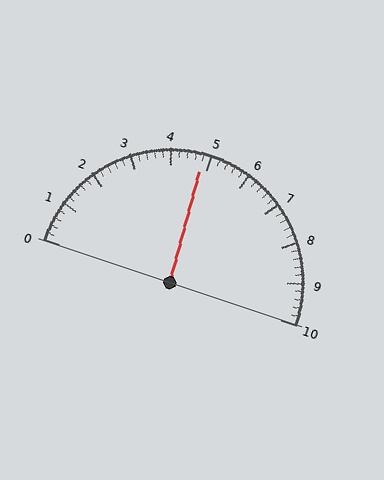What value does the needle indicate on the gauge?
The needle indicates approximately 4.8.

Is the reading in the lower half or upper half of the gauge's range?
The reading is in the lower half of the range (0 to 10).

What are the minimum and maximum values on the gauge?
The gauge ranges from 0 to 10.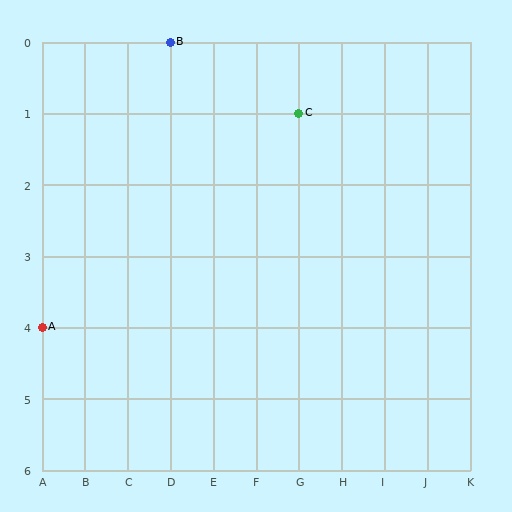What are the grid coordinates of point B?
Point B is at grid coordinates (D, 0).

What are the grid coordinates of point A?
Point A is at grid coordinates (A, 4).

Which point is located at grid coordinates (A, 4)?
Point A is at (A, 4).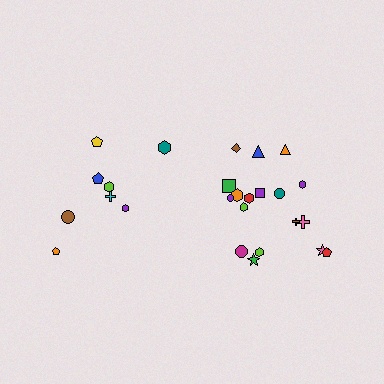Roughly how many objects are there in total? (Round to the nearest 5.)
Roughly 25 objects in total.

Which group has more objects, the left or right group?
The right group.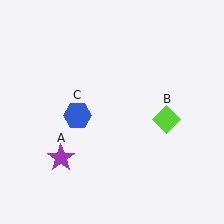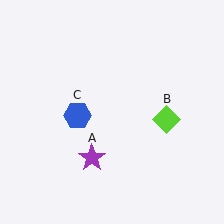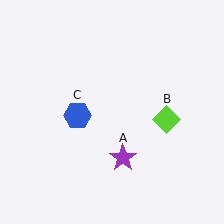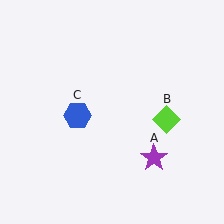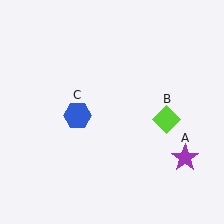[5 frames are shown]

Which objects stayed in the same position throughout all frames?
Lime diamond (object B) and blue hexagon (object C) remained stationary.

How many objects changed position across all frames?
1 object changed position: purple star (object A).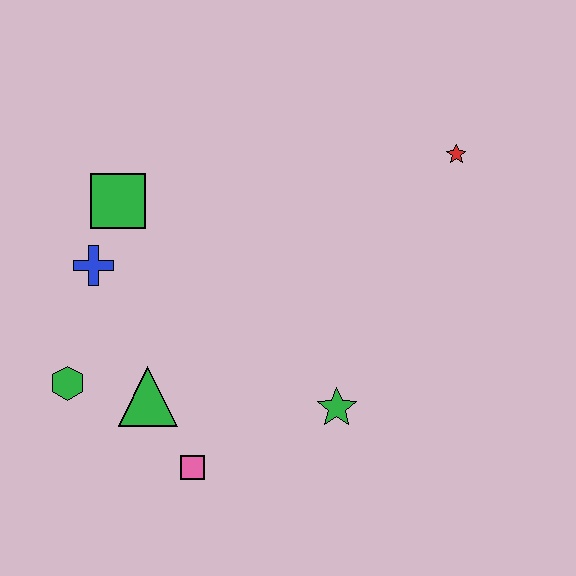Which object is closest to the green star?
The pink square is closest to the green star.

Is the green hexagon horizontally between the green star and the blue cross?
No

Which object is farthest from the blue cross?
The red star is farthest from the blue cross.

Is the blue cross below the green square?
Yes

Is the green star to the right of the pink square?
Yes